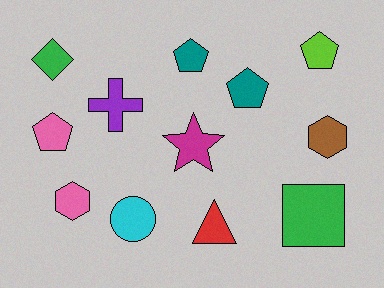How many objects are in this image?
There are 12 objects.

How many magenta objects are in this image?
There is 1 magenta object.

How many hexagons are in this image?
There are 2 hexagons.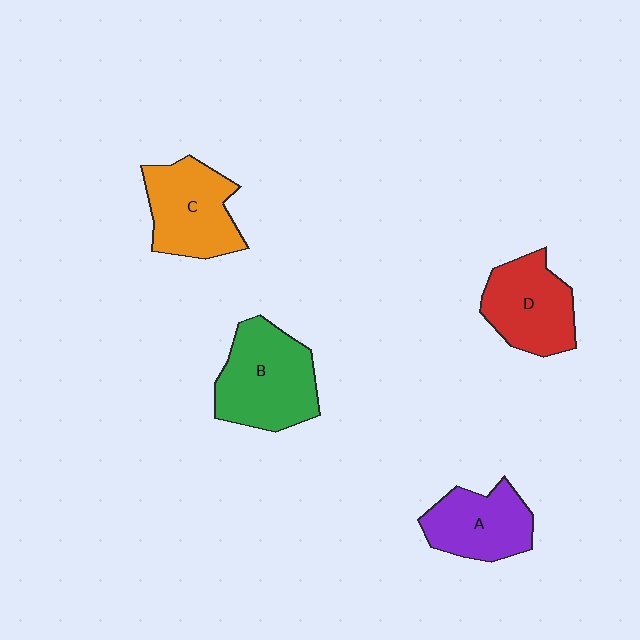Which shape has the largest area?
Shape B (green).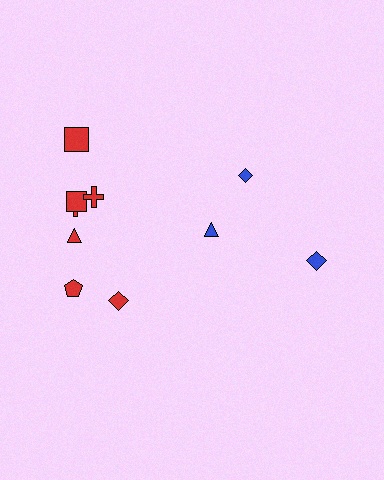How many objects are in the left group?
There are 7 objects.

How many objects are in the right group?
There are 3 objects.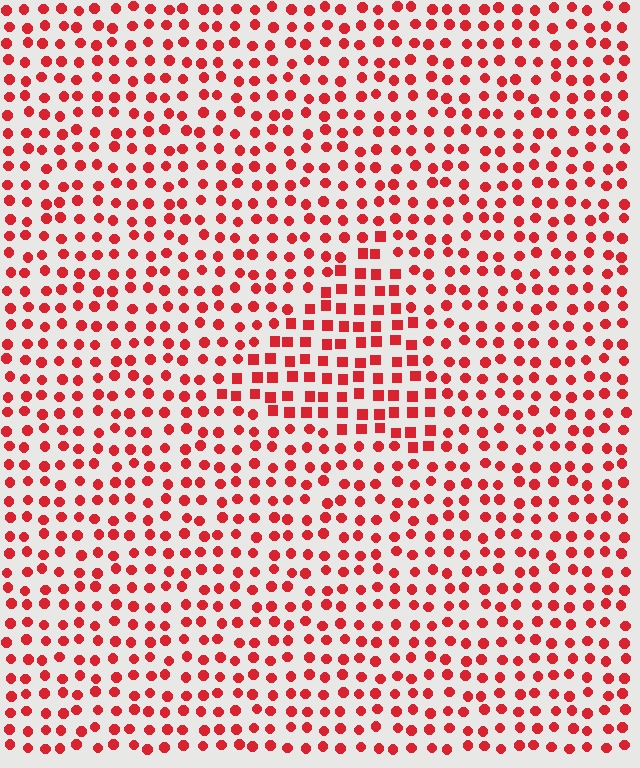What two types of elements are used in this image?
The image uses squares inside the triangle region and circles outside it.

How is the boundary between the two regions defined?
The boundary is defined by a change in element shape: squares inside vs. circles outside. All elements share the same color and spacing.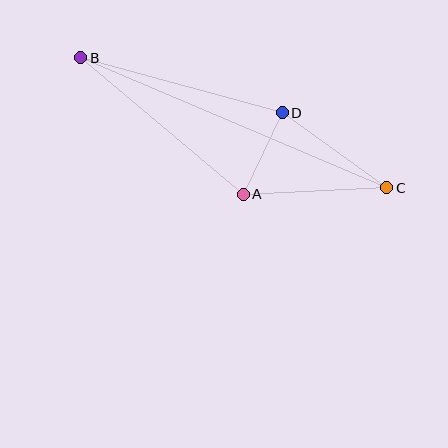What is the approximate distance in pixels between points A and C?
The distance between A and C is approximately 144 pixels.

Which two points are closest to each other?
Points A and D are closest to each other.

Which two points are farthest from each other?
Points B and C are farthest from each other.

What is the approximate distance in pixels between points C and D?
The distance between C and D is approximately 129 pixels.